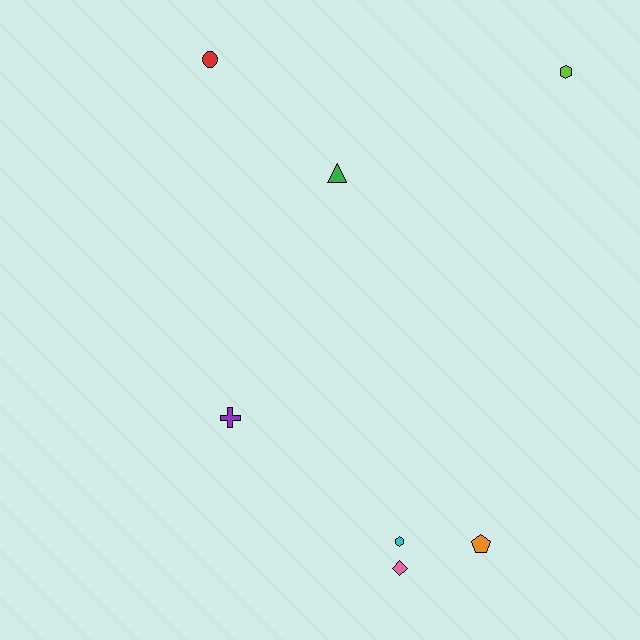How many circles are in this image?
There is 1 circle.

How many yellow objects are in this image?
There are no yellow objects.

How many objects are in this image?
There are 7 objects.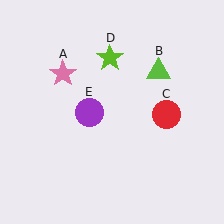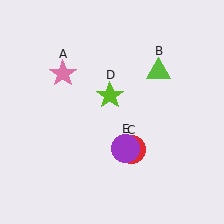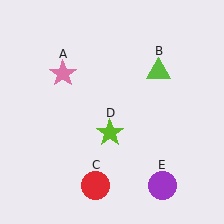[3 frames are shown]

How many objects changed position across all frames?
3 objects changed position: red circle (object C), lime star (object D), purple circle (object E).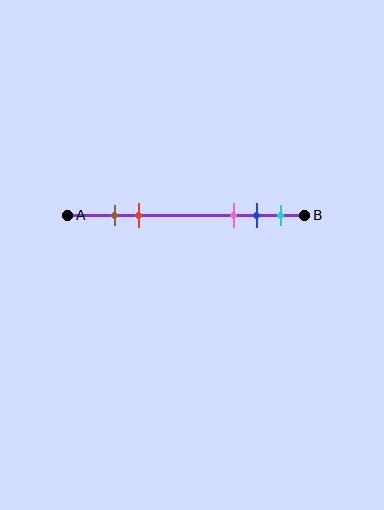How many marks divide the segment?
There are 5 marks dividing the segment.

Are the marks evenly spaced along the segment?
No, the marks are not evenly spaced.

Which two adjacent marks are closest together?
The brown and red marks are the closest adjacent pair.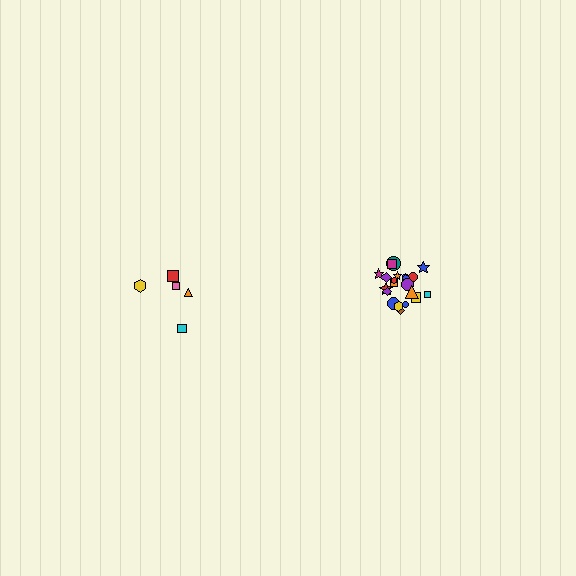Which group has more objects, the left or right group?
The right group.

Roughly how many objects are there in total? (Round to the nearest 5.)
Roughly 25 objects in total.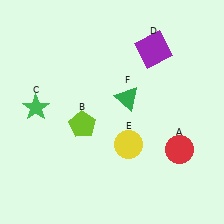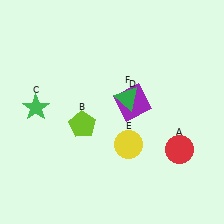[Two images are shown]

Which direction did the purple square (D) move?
The purple square (D) moved down.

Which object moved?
The purple square (D) moved down.